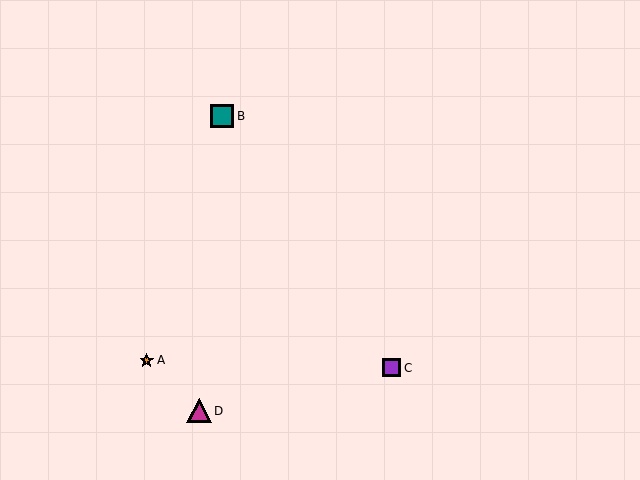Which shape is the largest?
The magenta triangle (labeled D) is the largest.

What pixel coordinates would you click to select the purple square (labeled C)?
Click at (392, 368) to select the purple square C.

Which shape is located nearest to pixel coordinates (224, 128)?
The teal square (labeled B) at (222, 116) is nearest to that location.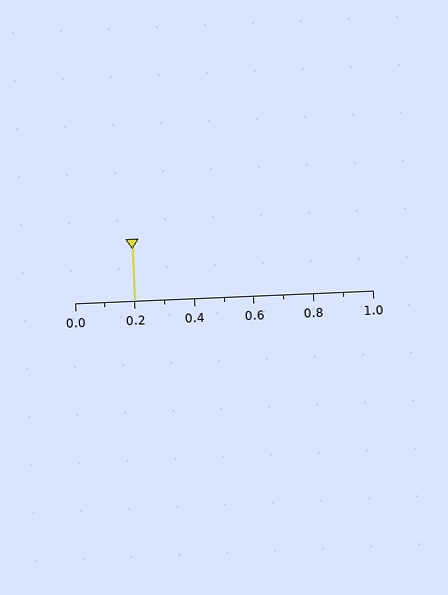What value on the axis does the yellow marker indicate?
The marker indicates approximately 0.2.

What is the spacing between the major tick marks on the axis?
The major ticks are spaced 0.2 apart.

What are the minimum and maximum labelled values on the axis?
The axis runs from 0.0 to 1.0.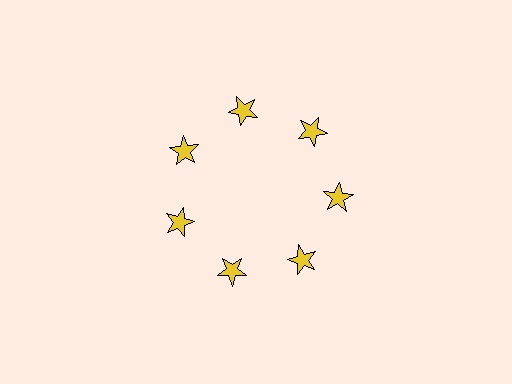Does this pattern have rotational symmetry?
Yes, this pattern has 7-fold rotational symmetry. It looks the same after rotating 51 degrees around the center.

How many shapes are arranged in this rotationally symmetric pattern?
There are 7 shapes, arranged in 7 groups of 1.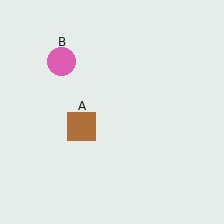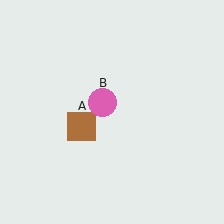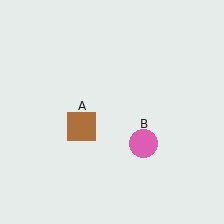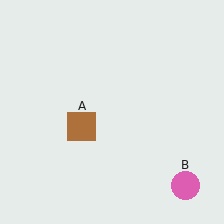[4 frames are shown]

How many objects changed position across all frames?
1 object changed position: pink circle (object B).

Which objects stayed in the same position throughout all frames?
Brown square (object A) remained stationary.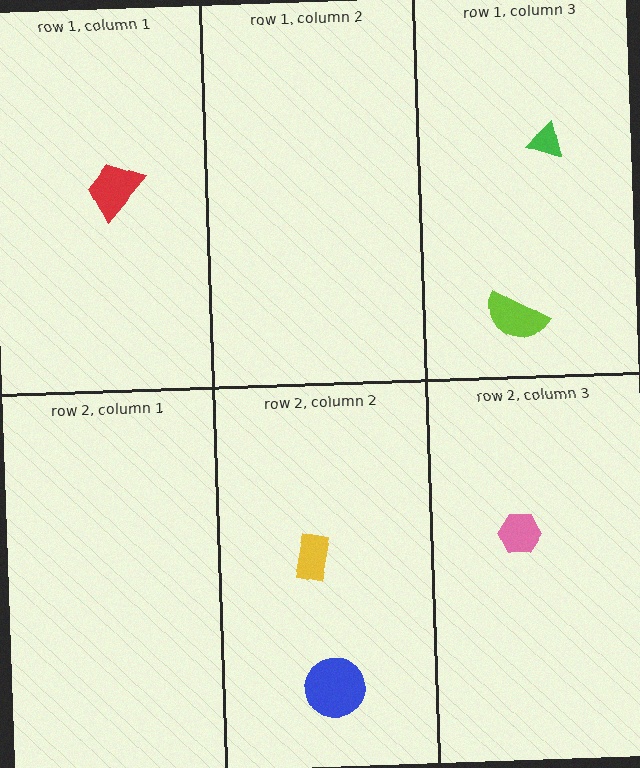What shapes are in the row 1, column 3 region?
The lime semicircle, the green triangle.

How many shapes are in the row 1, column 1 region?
1.